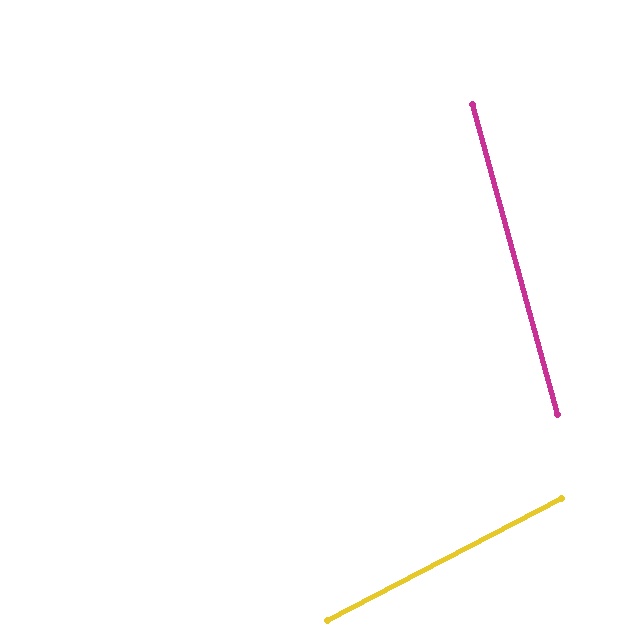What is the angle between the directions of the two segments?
Approximately 78 degrees.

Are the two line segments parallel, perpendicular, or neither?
Neither parallel nor perpendicular — they differ by about 78°.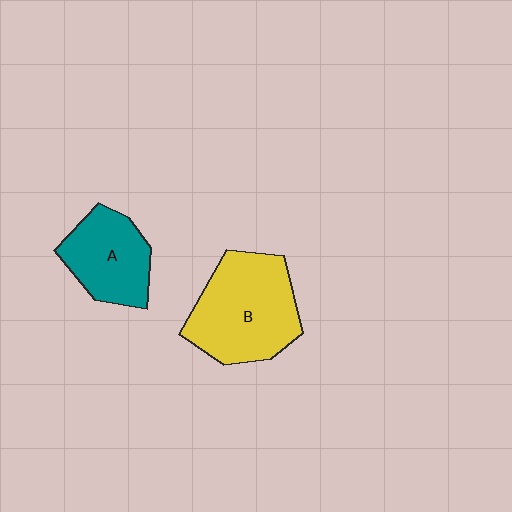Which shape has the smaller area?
Shape A (teal).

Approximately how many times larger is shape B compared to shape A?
Approximately 1.5 times.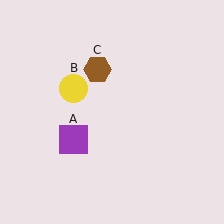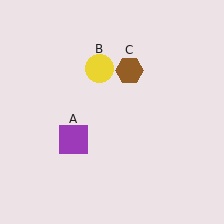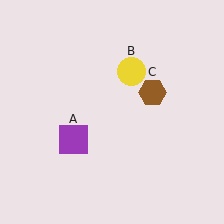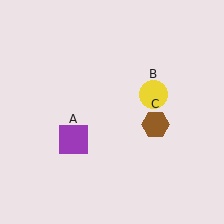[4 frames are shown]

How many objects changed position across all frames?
2 objects changed position: yellow circle (object B), brown hexagon (object C).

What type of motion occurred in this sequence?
The yellow circle (object B), brown hexagon (object C) rotated clockwise around the center of the scene.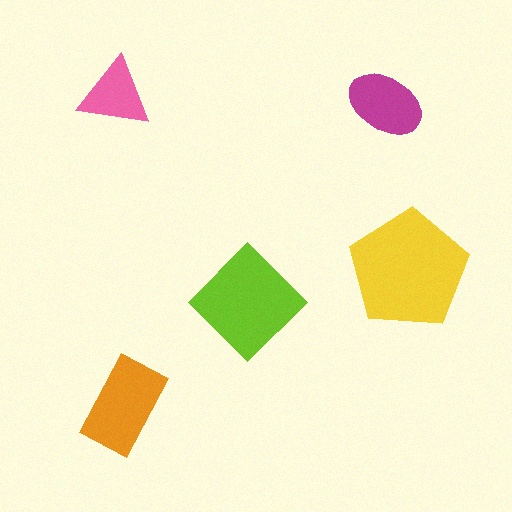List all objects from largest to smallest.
The yellow pentagon, the lime diamond, the orange rectangle, the magenta ellipse, the pink triangle.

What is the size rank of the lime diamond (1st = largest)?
2nd.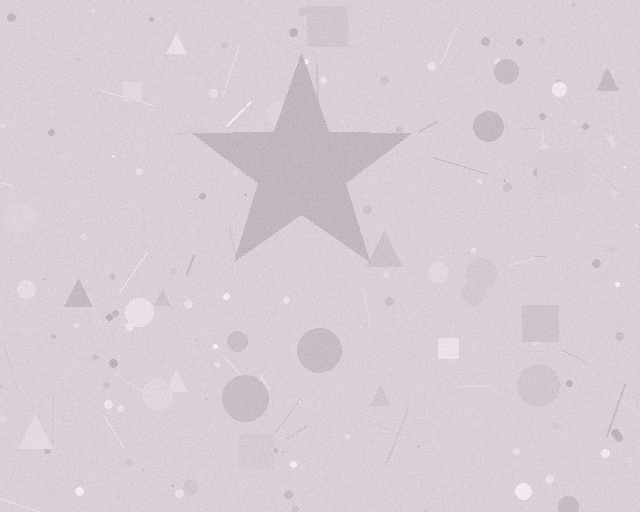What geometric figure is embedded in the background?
A star is embedded in the background.